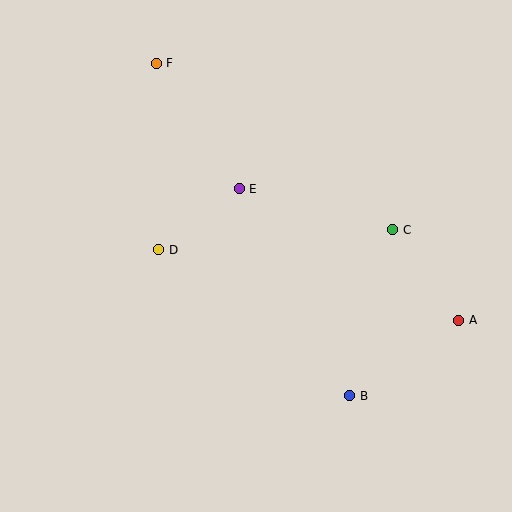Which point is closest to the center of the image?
Point E at (239, 189) is closest to the center.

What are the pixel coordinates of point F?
Point F is at (156, 63).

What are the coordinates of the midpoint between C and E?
The midpoint between C and E is at (316, 209).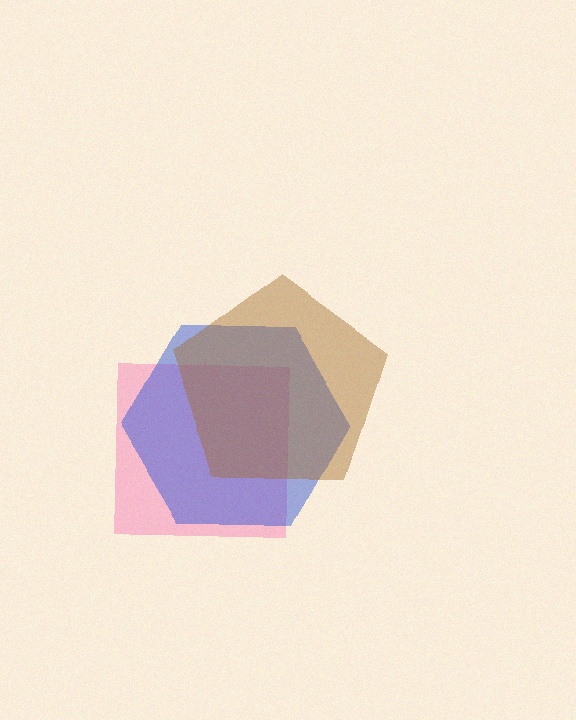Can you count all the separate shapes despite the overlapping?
Yes, there are 3 separate shapes.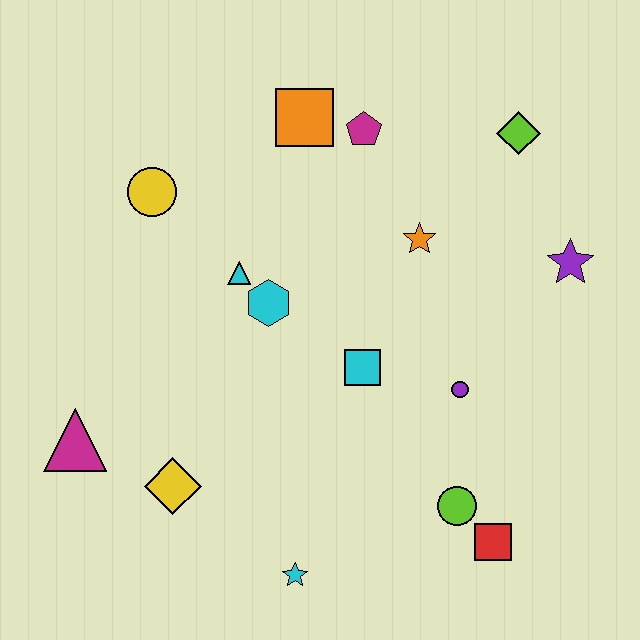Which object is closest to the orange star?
The magenta pentagon is closest to the orange star.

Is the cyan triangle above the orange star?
No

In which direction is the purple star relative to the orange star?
The purple star is to the right of the orange star.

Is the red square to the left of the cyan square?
No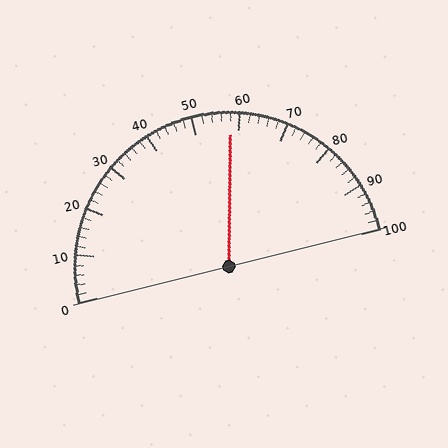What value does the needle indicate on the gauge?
The needle indicates approximately 58.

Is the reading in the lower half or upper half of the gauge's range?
The reading is in the upper half of the range (0 to 100).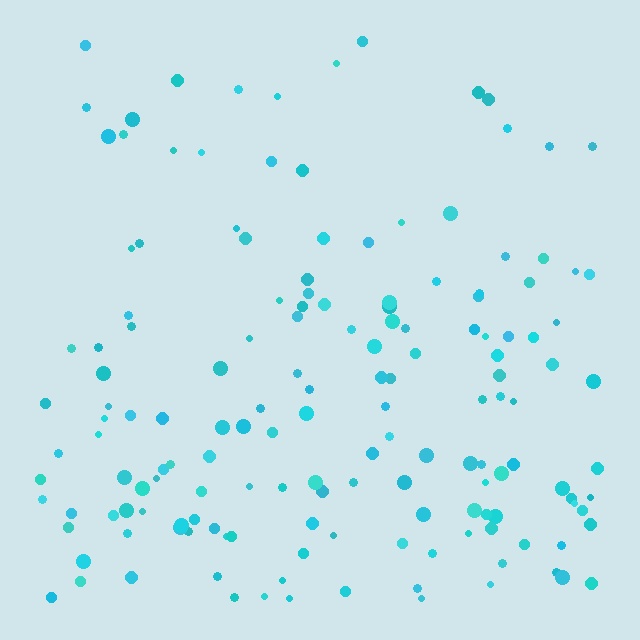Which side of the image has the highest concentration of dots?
The bottom.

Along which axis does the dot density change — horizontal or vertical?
Vertical.